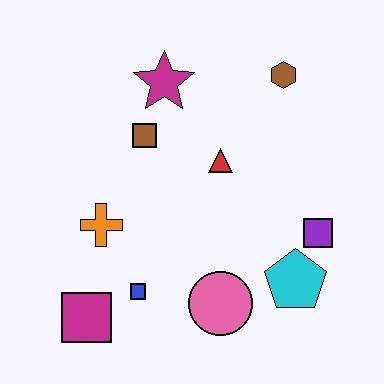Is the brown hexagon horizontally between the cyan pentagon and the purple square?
No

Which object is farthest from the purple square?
The magenta square is farthest from the purple square.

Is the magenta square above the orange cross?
No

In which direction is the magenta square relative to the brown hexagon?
The magenta square is below the brown hexagon.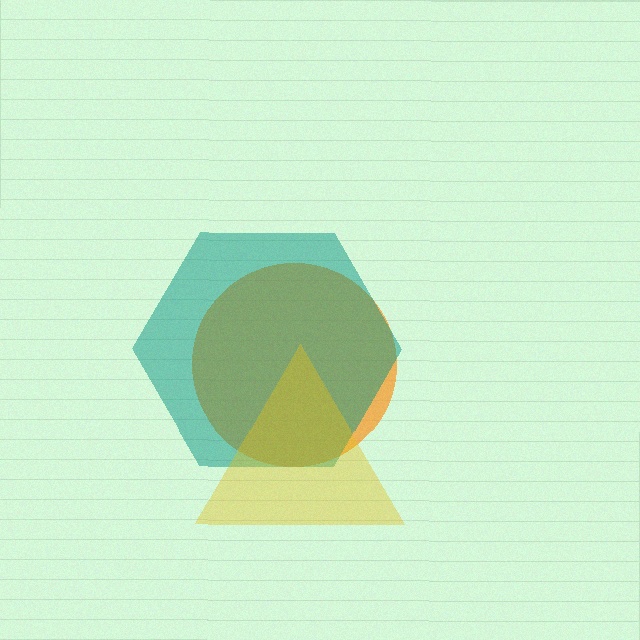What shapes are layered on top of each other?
The layered shapes are: an orange circle, a teal hexagon, a yellow triangle.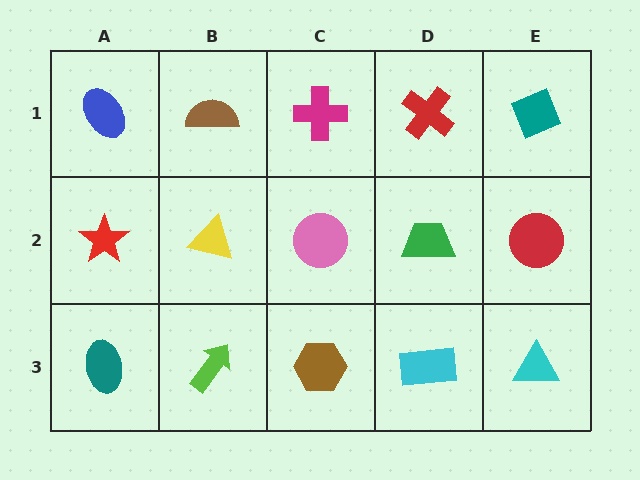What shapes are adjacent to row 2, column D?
A red cross (row 1, column D), a cyan rectangle (row 3, column D), a pink circle (row 2, column C), a red circle (row 2, column E).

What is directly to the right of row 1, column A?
A brown semicircle.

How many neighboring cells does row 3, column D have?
3.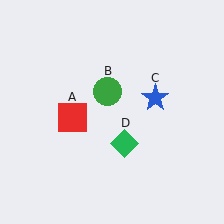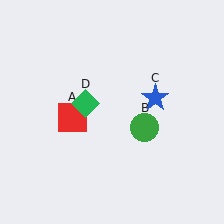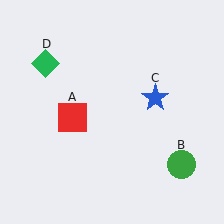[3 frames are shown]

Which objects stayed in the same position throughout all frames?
Red square (object A) and blue star (object C) remained stationary.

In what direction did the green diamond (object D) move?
The green diamond (object D) moved up and to the left.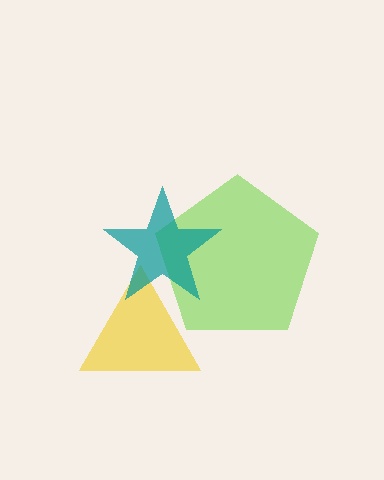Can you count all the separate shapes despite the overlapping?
Yes, there are 3 separate shapes.